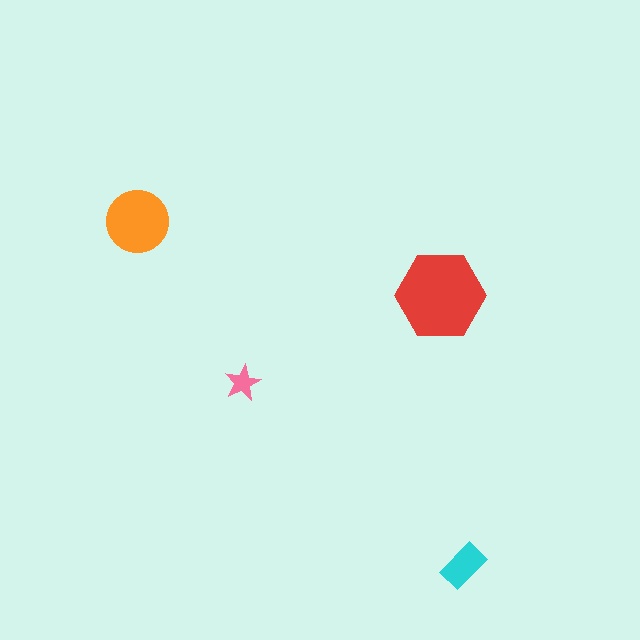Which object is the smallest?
The pink star.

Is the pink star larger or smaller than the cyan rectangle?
Smaller.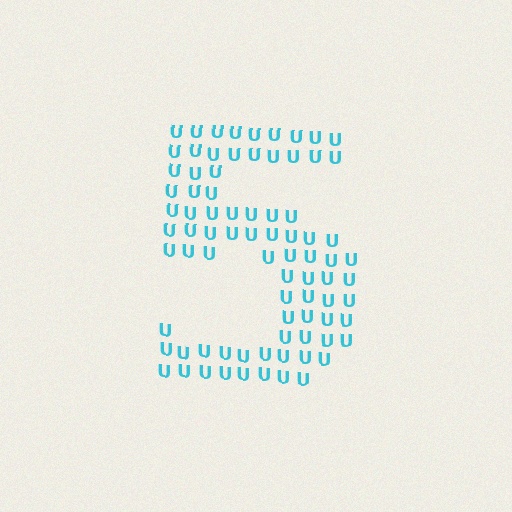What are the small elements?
The small elements are letter U's.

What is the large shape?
The large shape is the digit 5.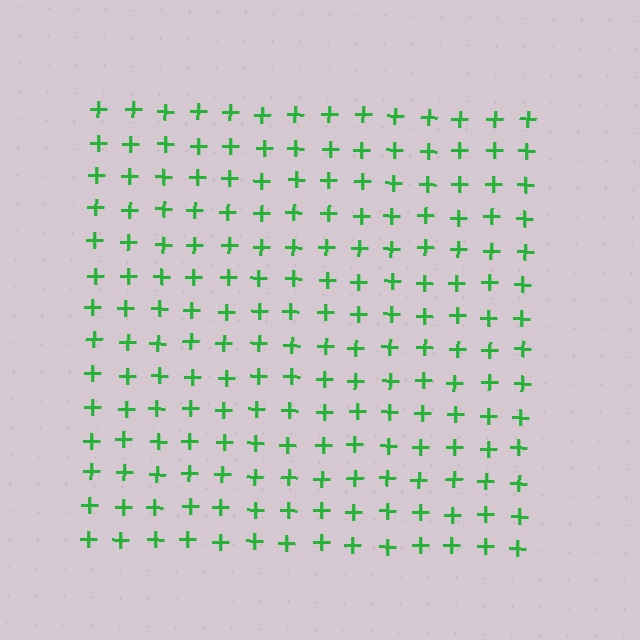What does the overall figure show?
The overall figure shows a square.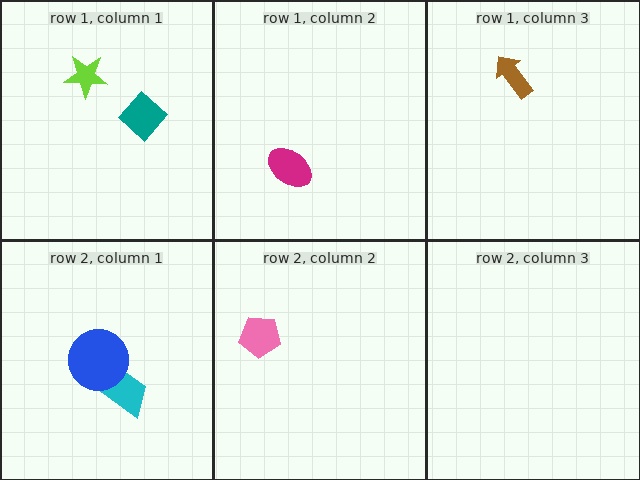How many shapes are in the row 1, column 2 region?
1.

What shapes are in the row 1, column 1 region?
The lime star, the teal diamond.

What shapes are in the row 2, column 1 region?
The cyan trapezoid, the blue circle.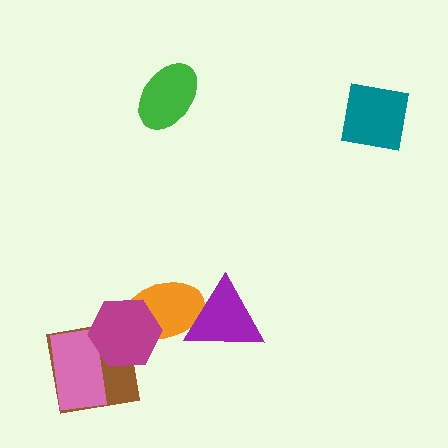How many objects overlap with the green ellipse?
0 objects overlap with the green ellipse.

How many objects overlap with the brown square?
2 objects overlap with the brown square.